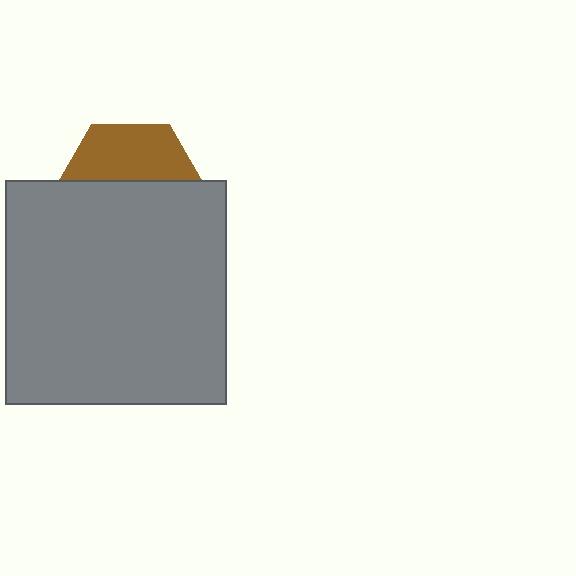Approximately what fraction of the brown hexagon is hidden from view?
Roughly 62% of the brown hexagon is hidden behind the gray rectangle.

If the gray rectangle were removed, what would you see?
You would see the complete brown hexagon.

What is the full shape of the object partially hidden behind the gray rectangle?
The partially hidden object is a brown hexagon.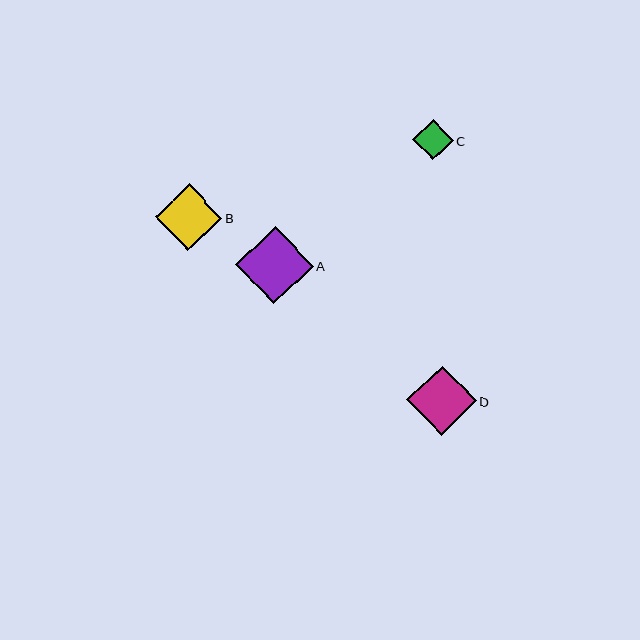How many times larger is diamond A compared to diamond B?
Diamond A is approximately 1.2 times the size of diamond B.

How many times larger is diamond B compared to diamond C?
Diamond B is approximately 1.7 times the size of diamond C.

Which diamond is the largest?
Diamond A is the largest with a size of approximately 78 pixels.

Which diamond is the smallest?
Diamond C is the smallest with a size of approximately 40 pixels.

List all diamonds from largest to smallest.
From largest to smallest: A, D, B, C.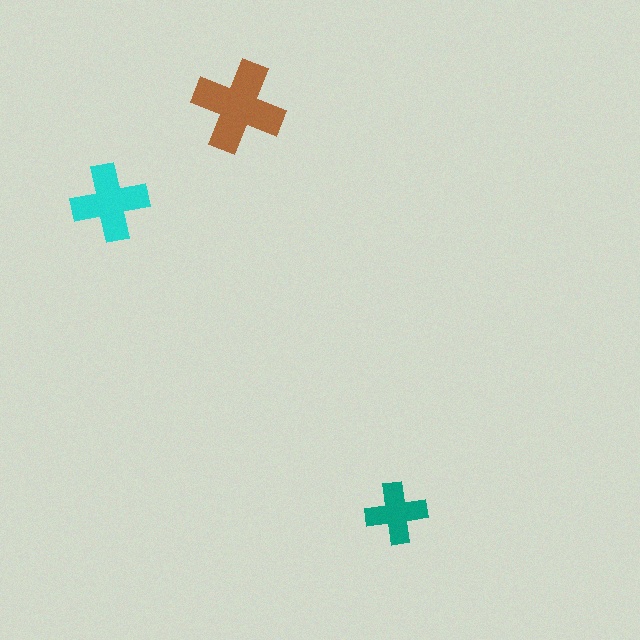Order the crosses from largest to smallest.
the brown one, the cyan one, the teal one.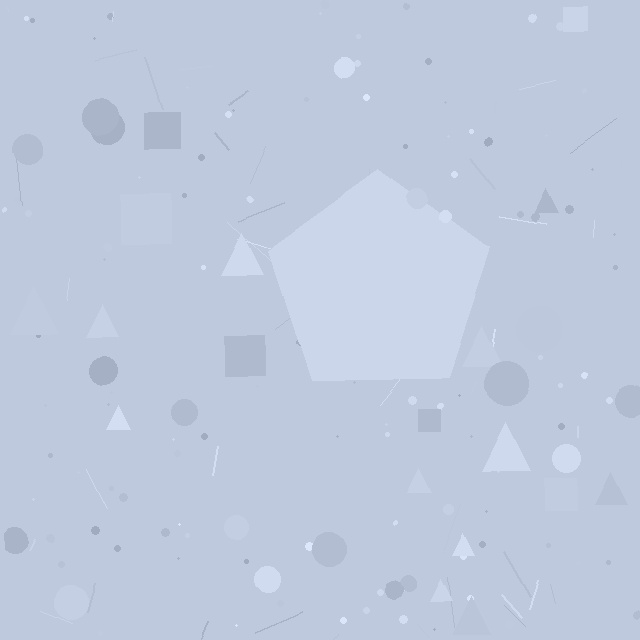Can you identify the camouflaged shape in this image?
The camouflaged shape is a pentagon.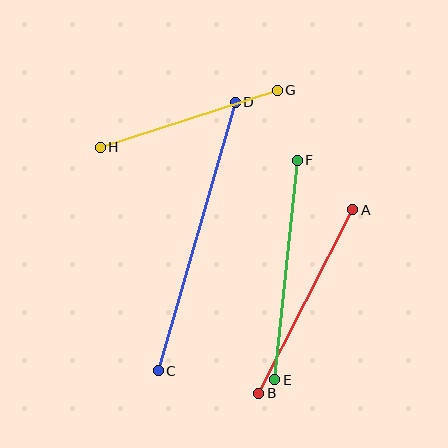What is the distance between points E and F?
The distance is approximately 221 pixels.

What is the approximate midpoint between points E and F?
The midpoint is at approximately (286, 270) pixels.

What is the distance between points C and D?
The distance is approximately 279 pixels.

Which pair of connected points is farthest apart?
Points C and D are farthest apart.